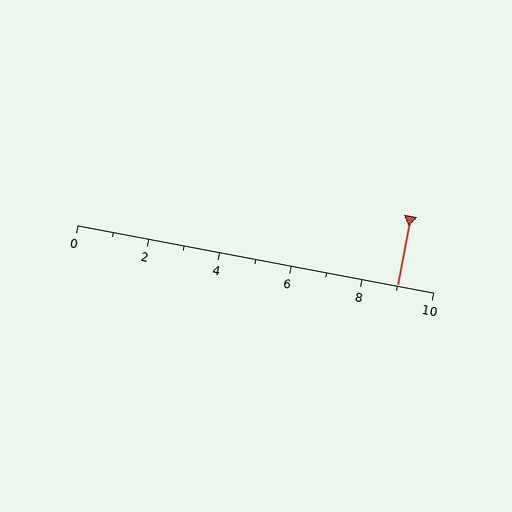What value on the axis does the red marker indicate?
The marker indicates approximately 9.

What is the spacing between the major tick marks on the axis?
The major ticks are spaced 2 apart.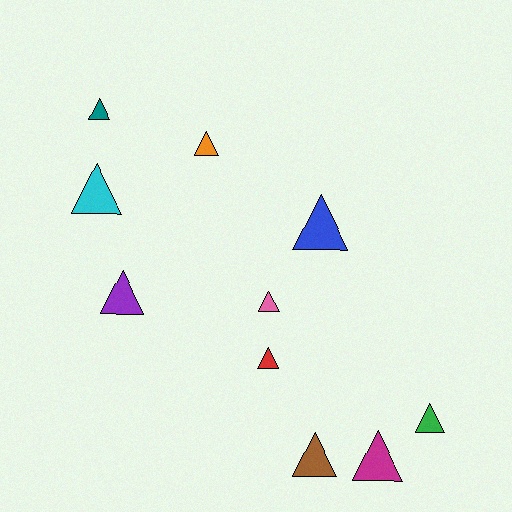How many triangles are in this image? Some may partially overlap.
There are 10 triangles.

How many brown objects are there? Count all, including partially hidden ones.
There is 1 brown object.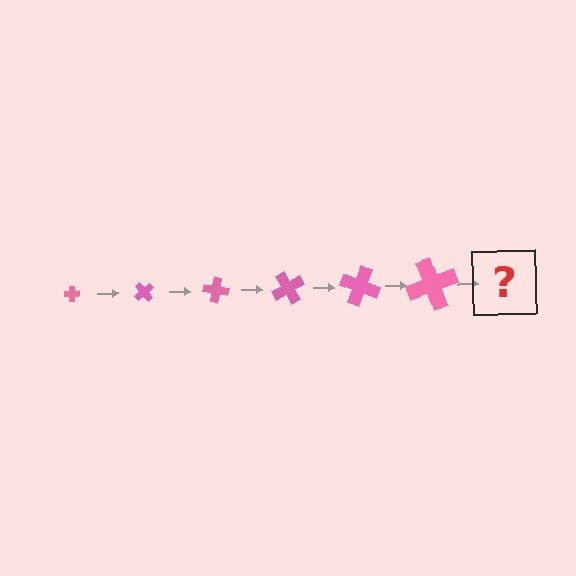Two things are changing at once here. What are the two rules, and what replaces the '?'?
The two rules are that the cross grows larger each step and it rotates 50 degrees each step. The '?' should be a cross, larger than the previous one and rotated 300 degrees from the start.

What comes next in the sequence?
The next element should be a cross, larger than the previous one and rotated 300 degrees from the start.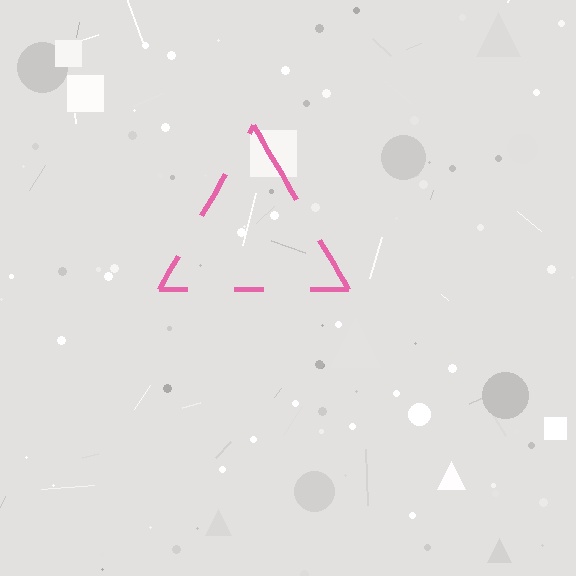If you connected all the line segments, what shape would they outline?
They would outline a triangle.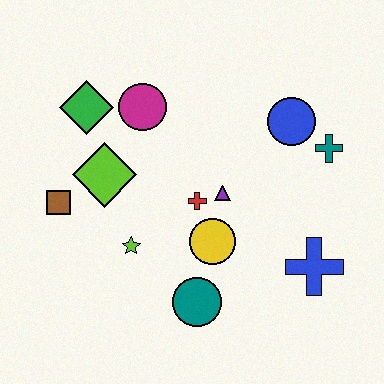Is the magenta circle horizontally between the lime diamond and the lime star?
No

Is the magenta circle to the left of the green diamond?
No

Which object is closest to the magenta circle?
The green diamond is closest to the magenta circle.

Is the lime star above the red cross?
No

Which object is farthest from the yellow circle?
The green diamond is farthest from the yellow circle.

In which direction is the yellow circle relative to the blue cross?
The yellow circle is to the left of the blue cross.